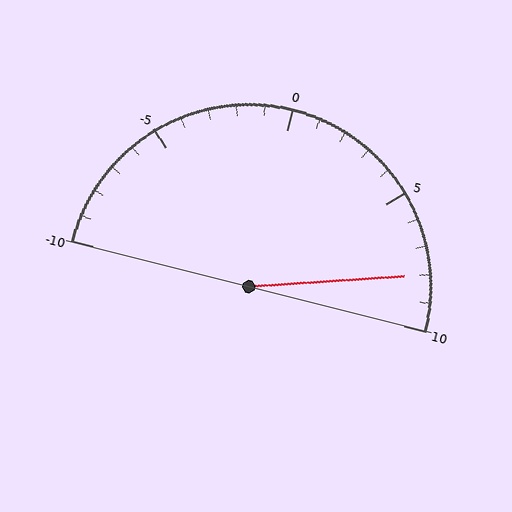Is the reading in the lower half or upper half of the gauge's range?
The reading is in the upper half of the range (-10 to 10).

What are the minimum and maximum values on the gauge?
The gauge ranges from -10 to 10.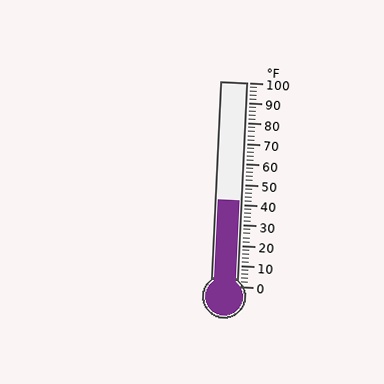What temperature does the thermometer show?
The thermometer shows approximately 42°F.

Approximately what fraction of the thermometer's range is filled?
The thermometer is filled to approximately 40% of its range.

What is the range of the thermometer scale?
The thermometer scale ranges from 0°F to 100°F.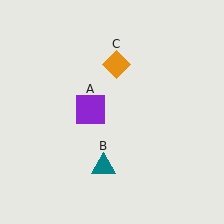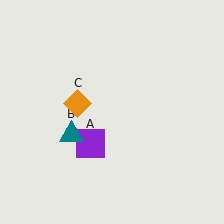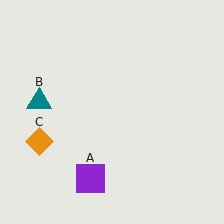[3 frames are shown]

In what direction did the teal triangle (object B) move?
The teal triangle (object B) moved up and to the left.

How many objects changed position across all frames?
3 objects changed position: purple square (object A), teal triangle (object B), orange diamond (object C).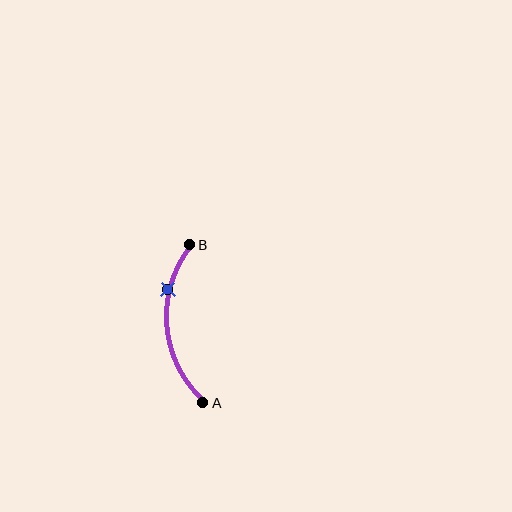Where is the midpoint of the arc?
The arc midpoint is the point on the curve farthest from the straight line joining A and B. It sits to the left of that line.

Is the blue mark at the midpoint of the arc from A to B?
No. The blue mark lies on the arc but is closer to endpoint B. The arc midpoint would be at the point on the curve equidistant along the arc from both A and B.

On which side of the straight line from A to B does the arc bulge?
The arc bulges to the left of the straight line connecting A and B.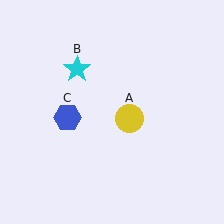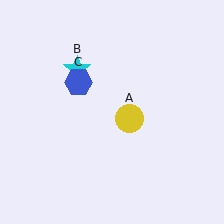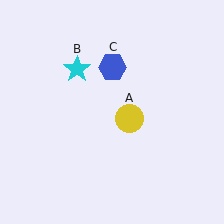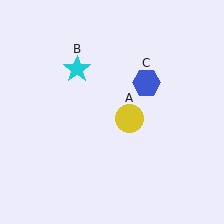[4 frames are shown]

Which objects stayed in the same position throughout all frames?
Yellow circle (object A) and cyan star (object B) remained stationary.